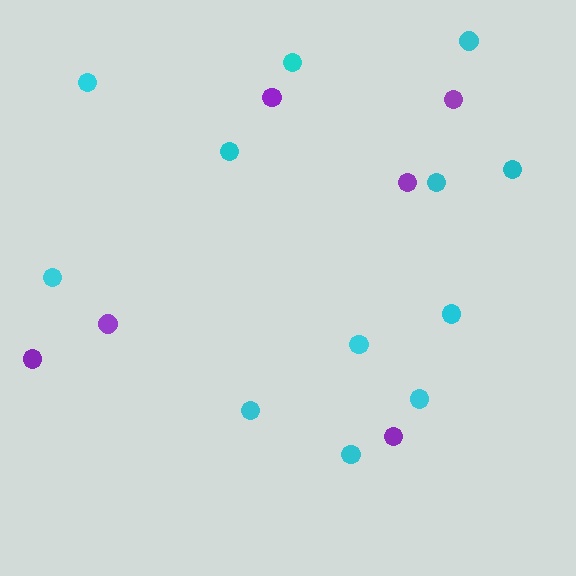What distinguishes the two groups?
There are 2 groups: one group of cyan circles (12) and one group of purple circles (6).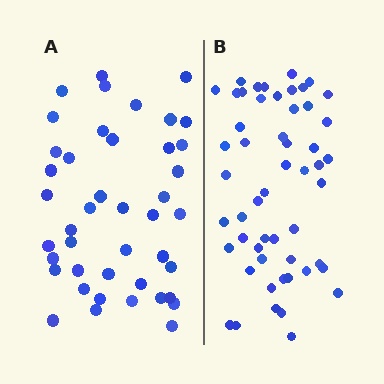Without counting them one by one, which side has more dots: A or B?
Region B (the right region) has more dots.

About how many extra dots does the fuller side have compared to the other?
Region B has roughly 10 or so more dots than region A.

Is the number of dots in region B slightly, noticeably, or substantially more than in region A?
Region B has only slightly more — the two regions are fairly close. The ratio is roughly 1.2 to 1.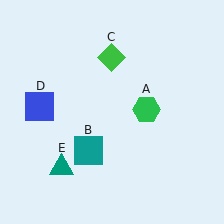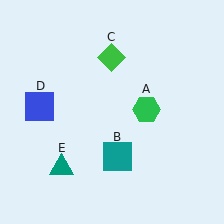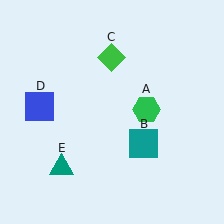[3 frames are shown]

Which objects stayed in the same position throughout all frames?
Green hexagon (object A) and green diamond (object C) and blue square (object D) and teal triangle (object E) remained stationary.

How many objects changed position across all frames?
1 object changed position: teal square (object B).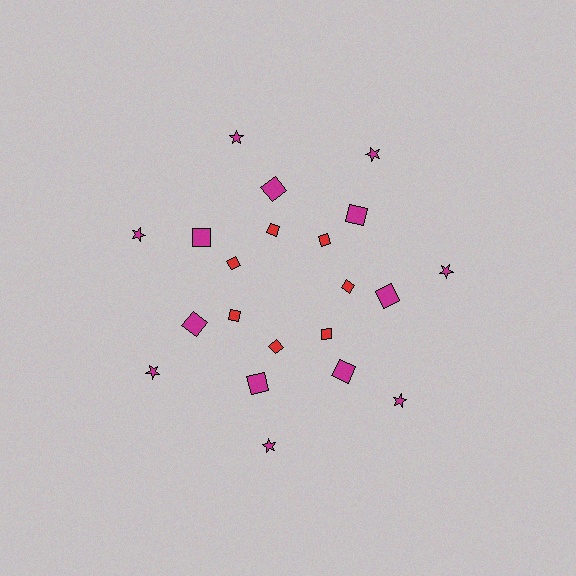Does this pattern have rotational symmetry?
Yes, this pattern has 7-fold rotational symmetry. It looks the same after rotating 51 degrees around the center.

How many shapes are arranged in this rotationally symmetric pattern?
There are 21 shapes, arranged in 7 groups of 3.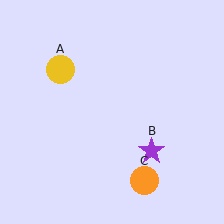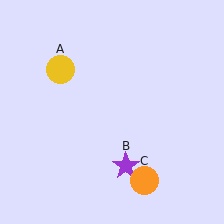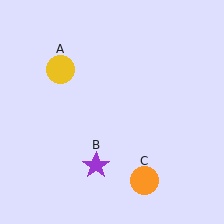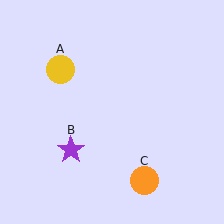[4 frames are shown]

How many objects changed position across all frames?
1 object changed position: purple star (object B).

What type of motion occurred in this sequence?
The purple star (object B) rotated clockwise around the center of the scene.